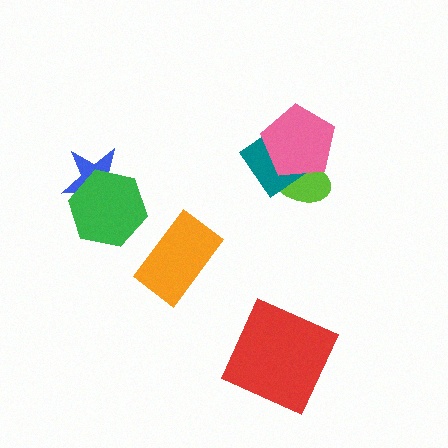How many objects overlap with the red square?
0 objects overlap with the red square.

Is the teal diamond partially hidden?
Yes, it is partially covered by another shape.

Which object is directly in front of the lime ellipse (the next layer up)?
The teal diamond is directly in front of the lime ellipse.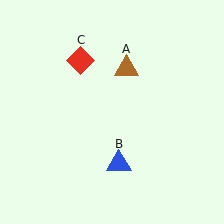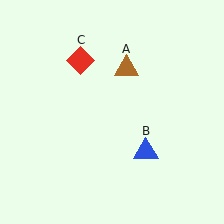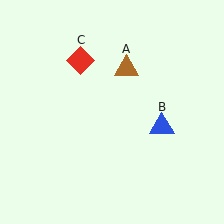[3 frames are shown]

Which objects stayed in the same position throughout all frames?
Brown triangle (object A) and red diamond (object C) remained stationary.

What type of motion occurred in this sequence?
The blue triangle (object B) rotated counterclockwise around the center of the scene.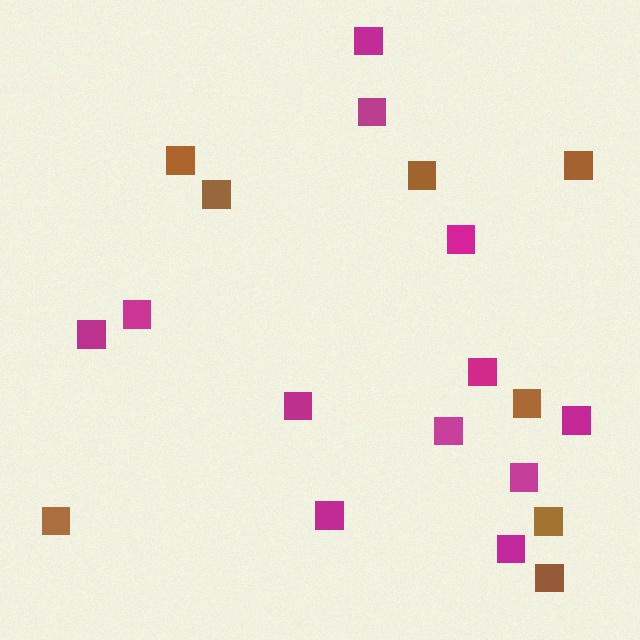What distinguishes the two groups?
There are 2 groups: one group of magenta squares (12) and one group of brown squares (8).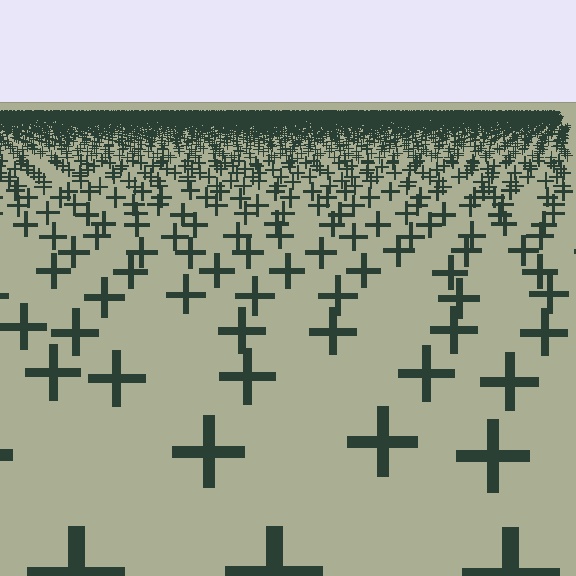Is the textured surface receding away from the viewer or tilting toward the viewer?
The surface is receding away from the viewer. Texture elements get smaller and denser toward the top.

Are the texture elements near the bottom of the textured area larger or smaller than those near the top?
Larger. Near the bottom, elements are closer to the viewer and appear at a bigger on-screen size.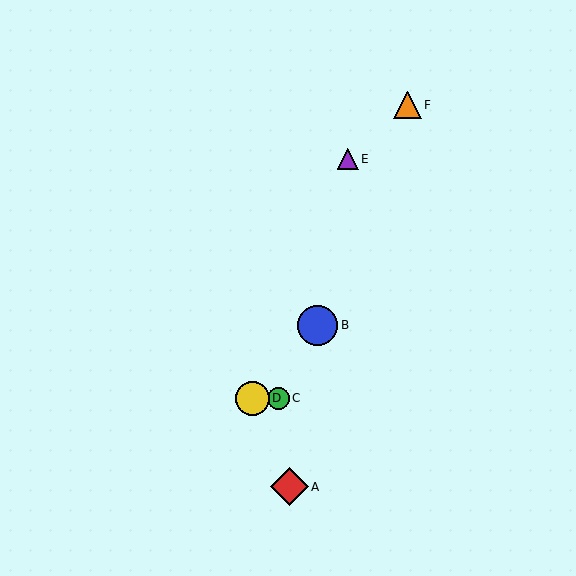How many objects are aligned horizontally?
2 objects (C, D) are aligned horizontally.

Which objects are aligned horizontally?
Objects C, D are aligned horizontally.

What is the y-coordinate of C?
Object C is at y≈398.